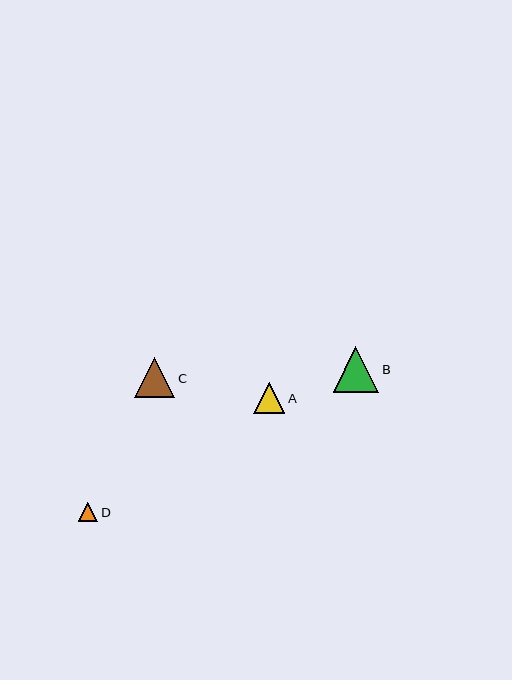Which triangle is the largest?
Triangle B is the largest with a size of approximately 46 pixels.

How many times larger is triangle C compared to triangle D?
Triangle C is approximately 2.0 times the size of triangle D.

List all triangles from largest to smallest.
From largest to smallest: B, C, A, D.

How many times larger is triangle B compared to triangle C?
Triangle B is approximately 1.1 times the size of triangle C.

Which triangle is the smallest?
Triangle D is the smallest with a size of approximately 20 pixels.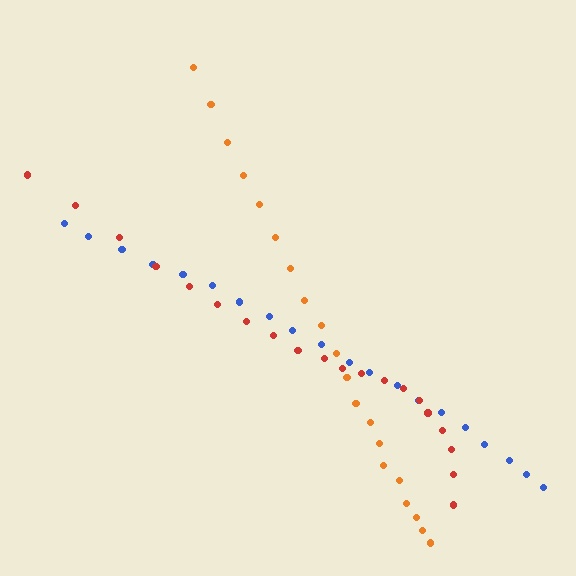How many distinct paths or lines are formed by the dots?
There are 3 distinct paths.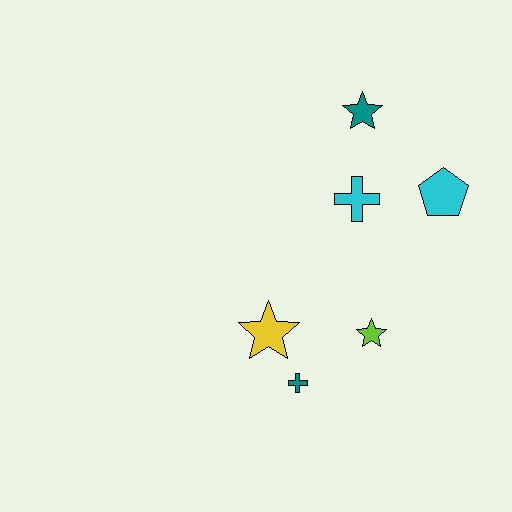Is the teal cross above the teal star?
No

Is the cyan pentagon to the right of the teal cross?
Yes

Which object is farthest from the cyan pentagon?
The teal cross is farthest from the cyan pentagon.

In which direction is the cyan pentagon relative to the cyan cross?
The cyan pentagon is to the right of the cyan cross.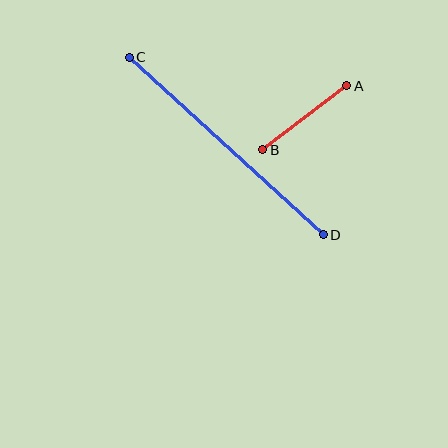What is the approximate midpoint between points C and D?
The midpoint is at approximately (226, 146) pixels.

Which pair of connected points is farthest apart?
Points C and D are farthest apart.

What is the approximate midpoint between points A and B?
The midpoint is at approximately (305, 118) pixels.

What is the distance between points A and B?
The distance is approximately 106 pixels.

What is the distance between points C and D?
The distance is approximately 263 pixels.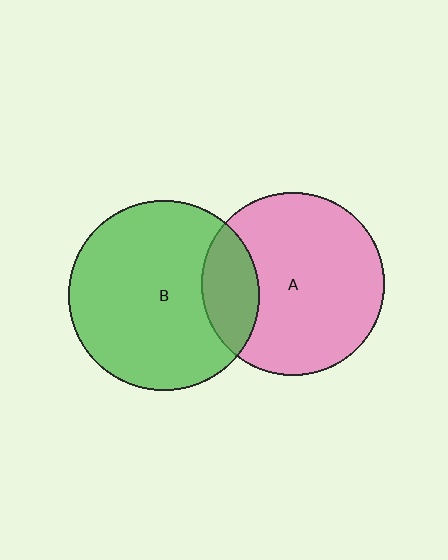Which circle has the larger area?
Circle B (green).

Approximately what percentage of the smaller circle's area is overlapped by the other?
Approximately 20%.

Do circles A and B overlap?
Yes.